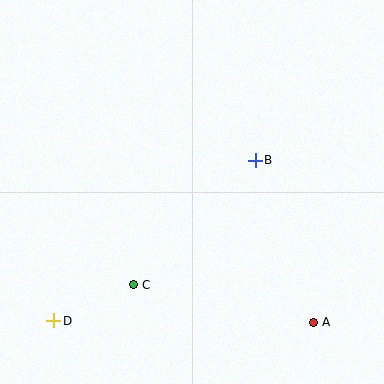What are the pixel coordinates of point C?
Point C is at (133, 285).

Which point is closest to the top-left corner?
Point B is closest to the top-left corner.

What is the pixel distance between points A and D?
The distance between A and D is 259 pixels.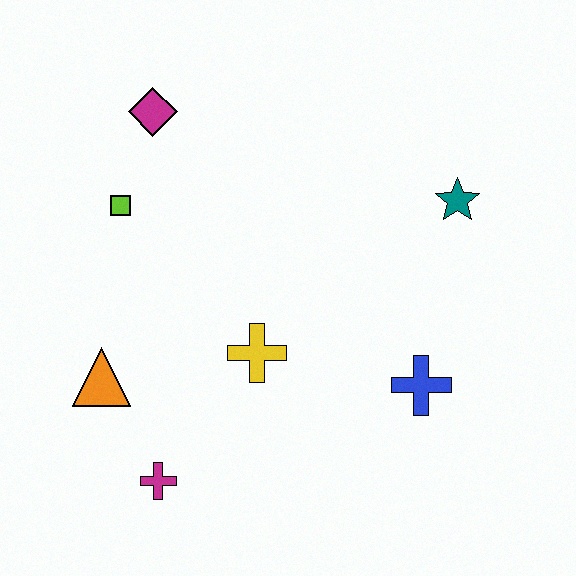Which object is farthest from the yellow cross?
The magenta diamond is farthest from the yellow cross.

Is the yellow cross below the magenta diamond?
Yes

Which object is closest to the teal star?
The blue cross is closest to the teal star.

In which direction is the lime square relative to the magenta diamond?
The lime square is below the magenta diamond.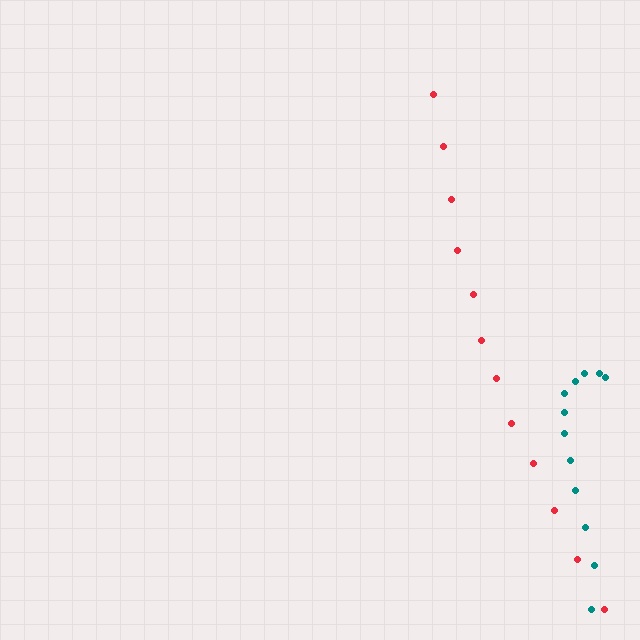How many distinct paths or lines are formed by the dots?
There are 2 distinct paths.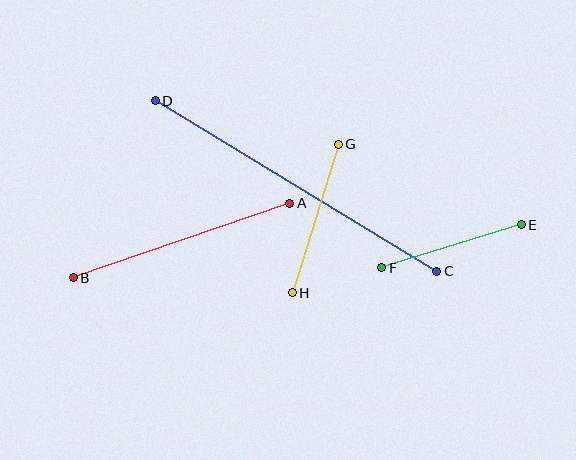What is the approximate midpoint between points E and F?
The midpoint is at approximately (451, 246) pixels.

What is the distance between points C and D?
The distance is approximately 329 pixels.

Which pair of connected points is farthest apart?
Points C and D are farthest apart.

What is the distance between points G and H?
The distance is approximately 155 pixels.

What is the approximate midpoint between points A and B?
The midpoint is at approximately (182, 240) pixels.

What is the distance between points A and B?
The distance is approximately 229 pixels.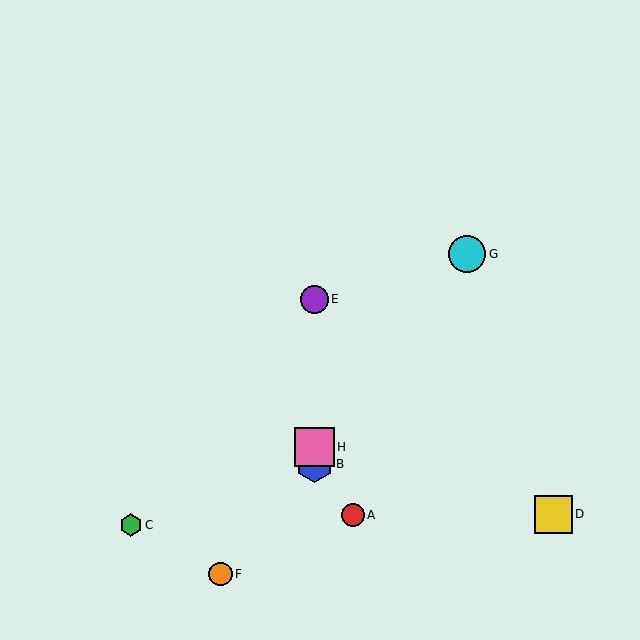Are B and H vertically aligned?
Yes, both are at x≈315.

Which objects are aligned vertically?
Objects B, E, H are aligned vertically.